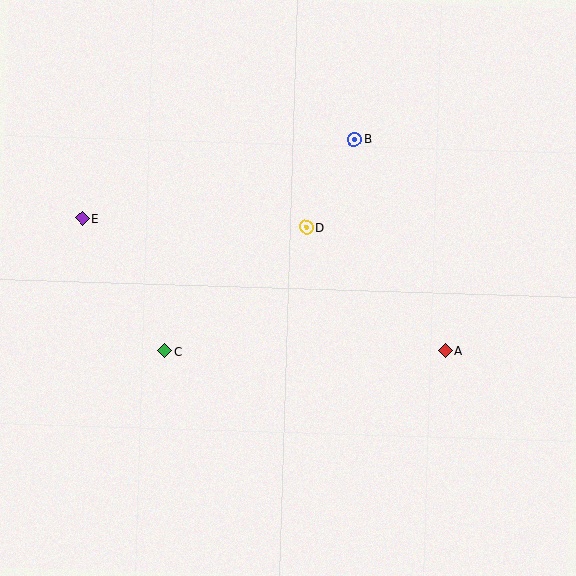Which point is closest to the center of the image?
Point D at (306, 227) is closest to the center.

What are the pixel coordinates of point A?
Point A is at (445, 351).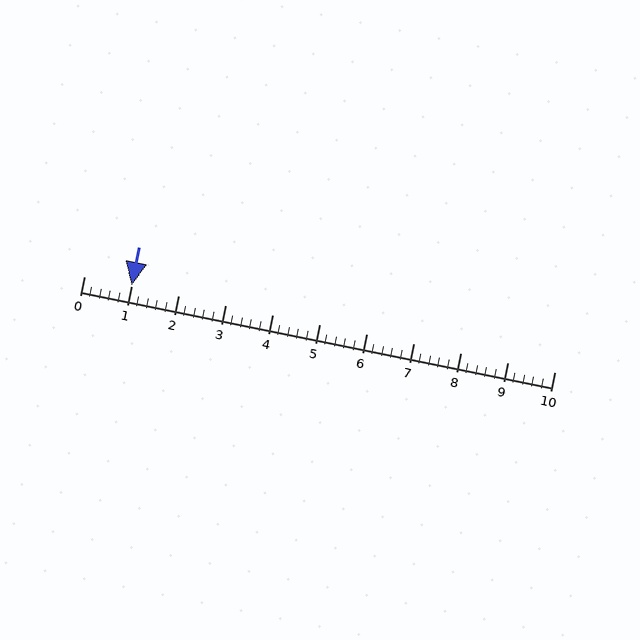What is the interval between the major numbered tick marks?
The major tick marks are spaced 1 units apart.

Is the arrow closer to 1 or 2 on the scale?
The arrow is closer to 1.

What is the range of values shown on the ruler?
The ruler shows values from 0 to 10.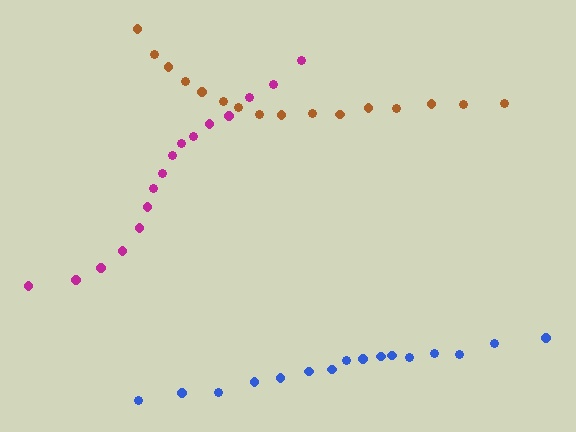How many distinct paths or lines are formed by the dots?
There are 3 distinct paths.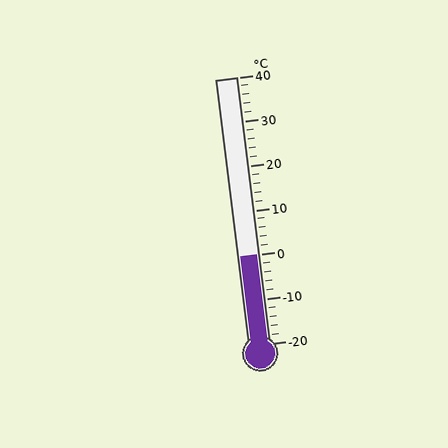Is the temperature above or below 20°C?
The temperature is below 20°C.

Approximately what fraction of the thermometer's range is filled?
The thermometer is filled to approximately 35% of its range.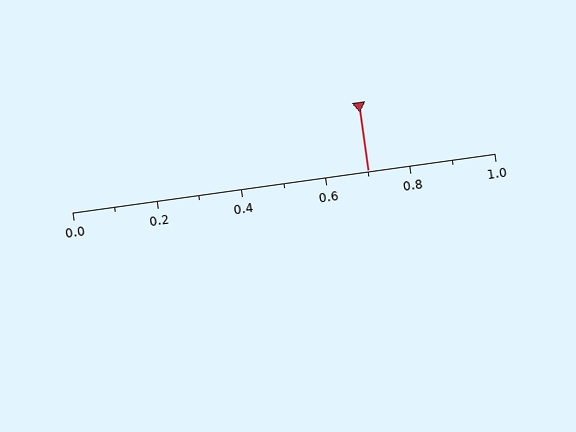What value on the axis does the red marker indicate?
The marker indicates approximately 0.7.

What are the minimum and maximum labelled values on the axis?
The axis runs from 0.0 to 1.0.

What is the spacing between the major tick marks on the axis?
The major ticks are spaced 0.2 apart.